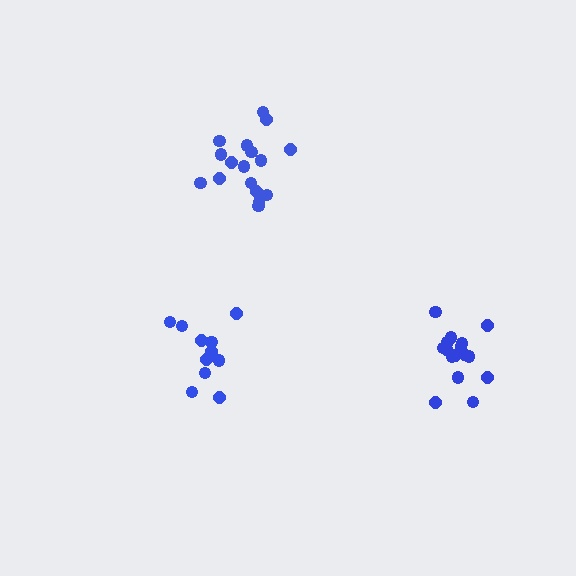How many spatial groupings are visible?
There are 3 spatial groupings.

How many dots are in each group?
Group 1: 17 dots, Group 2: 17 dots, Group 3: 11 dots (45 total).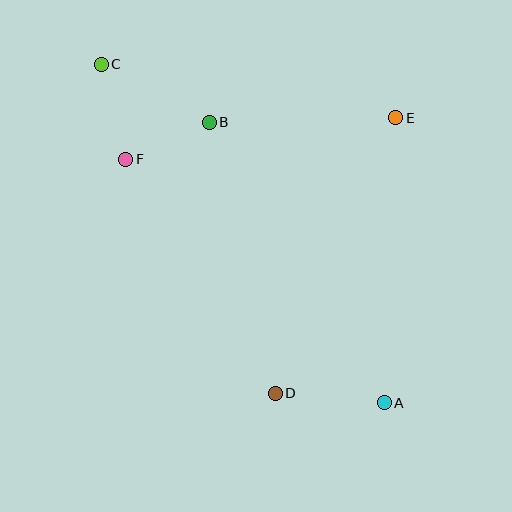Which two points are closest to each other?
Points B and F are closest to each other.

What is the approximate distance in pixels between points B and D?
The distance between B and D is approximately 279 pixels.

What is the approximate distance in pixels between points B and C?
The distance between B and C is approximately 122 pixels.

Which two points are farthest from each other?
Points A and C are farthest from each other.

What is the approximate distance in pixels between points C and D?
The distance between C and D is approximately 372 pixels.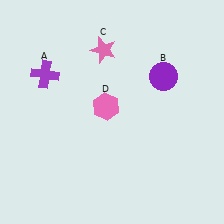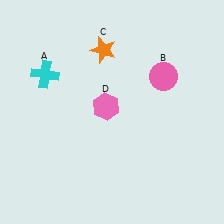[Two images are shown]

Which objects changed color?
A changed from purple to cyan. B changed from purple to pink. C changed from pink to orange.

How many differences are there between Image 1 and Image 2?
There are 3 differences between the two images.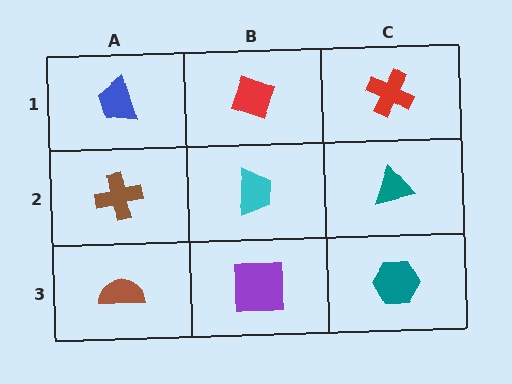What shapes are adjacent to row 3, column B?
A cyan trapezoid (row 2, column B), a brown semicircle (row 3, column A), a teal hexagon (row 3, column C).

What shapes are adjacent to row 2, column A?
A blue trapezoid (row 1, column A), a brown semicircle (row 3, column A), a cyan trapezoid (row 2, column B).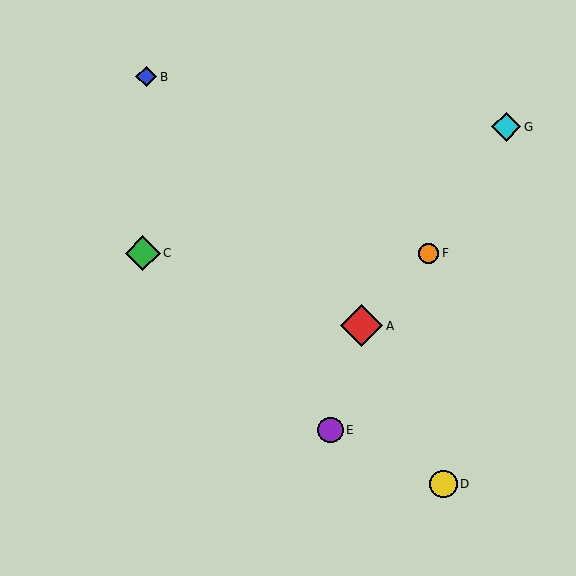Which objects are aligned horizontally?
Objects C, F are aligned horizontally.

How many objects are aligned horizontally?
2 objects (C, F) are aligned horizontally.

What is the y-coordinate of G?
Object G is at y≈127.